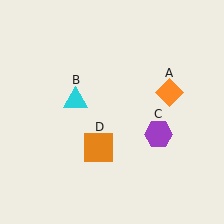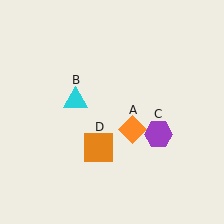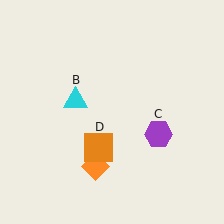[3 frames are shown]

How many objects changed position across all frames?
1 object changed position: orange diamond (object A).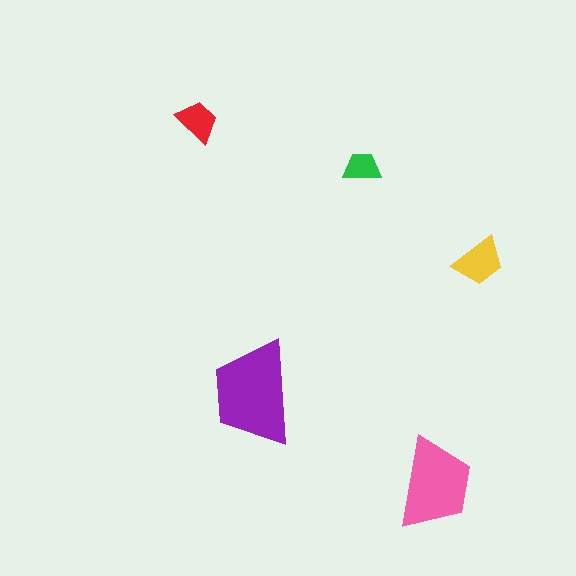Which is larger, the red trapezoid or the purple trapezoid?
The purple one.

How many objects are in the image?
There are 5 objects in the image.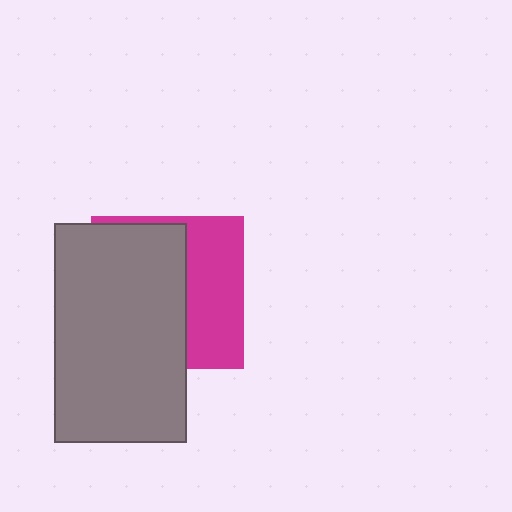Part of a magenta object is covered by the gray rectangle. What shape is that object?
It is a square.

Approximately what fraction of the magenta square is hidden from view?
Roughly 60% of the magenta square is hidden behind the gray rectangle.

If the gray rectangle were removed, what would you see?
You would see the complete magenta square.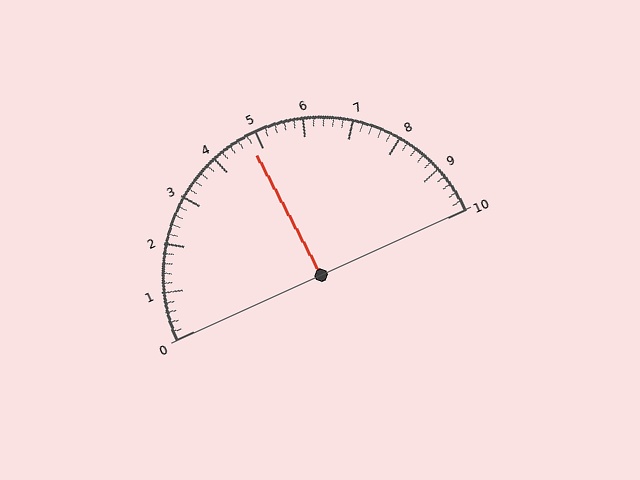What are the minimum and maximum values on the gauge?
The gauge ranges from 0 to 10.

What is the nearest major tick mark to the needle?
The nearest major tick mark is 5.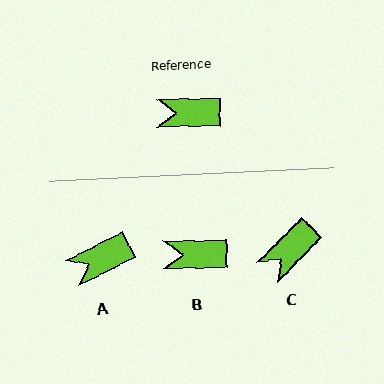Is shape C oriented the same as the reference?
No, it is off by about 44 degrees.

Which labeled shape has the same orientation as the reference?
B.